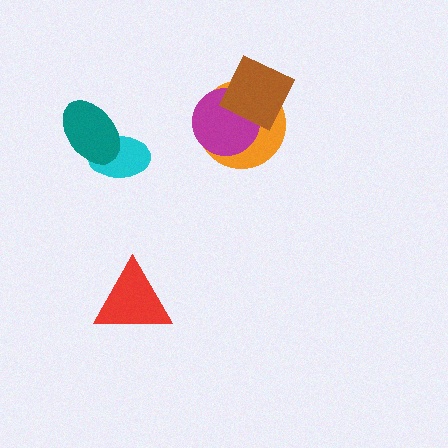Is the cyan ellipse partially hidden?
Yes, it is partially covered by another shape.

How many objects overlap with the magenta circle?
2 objects overlap with the magenta circle.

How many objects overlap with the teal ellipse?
1 object overlaps with the teal ellipse.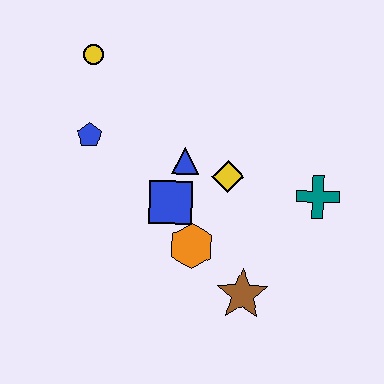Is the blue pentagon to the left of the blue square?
Yes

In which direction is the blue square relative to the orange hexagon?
The blue square is above the orange hexagon.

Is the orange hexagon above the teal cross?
No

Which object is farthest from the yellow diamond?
The yellow circle is farthest from the yellow diamond.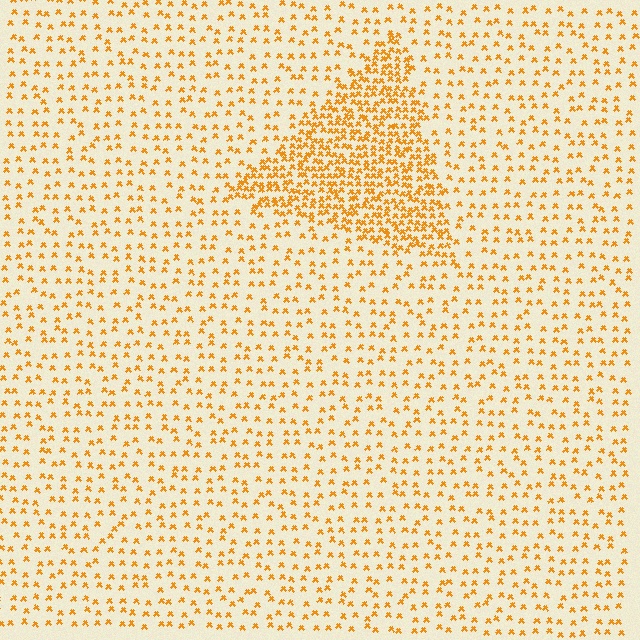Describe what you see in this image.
The image contains small orange elements arranged at two different densities. A triangle-shaped region is visible where the elements are more densely packed than the surrounding area.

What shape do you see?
I see a triangle.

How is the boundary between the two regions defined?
The boundary is defined by a change in element density (approximately 2.6x ratio). All elements are the same color, size, and shape.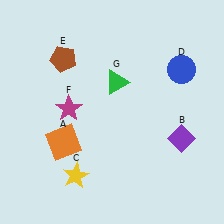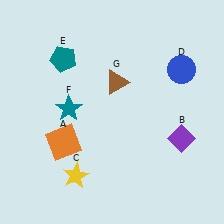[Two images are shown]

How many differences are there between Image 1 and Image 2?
There are 3 differences between the two images.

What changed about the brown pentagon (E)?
In Image 1, E is brown. In Image 2, it changed to teal.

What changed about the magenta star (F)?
In Image 1, F is magenta. In Image 2, it changed to teal.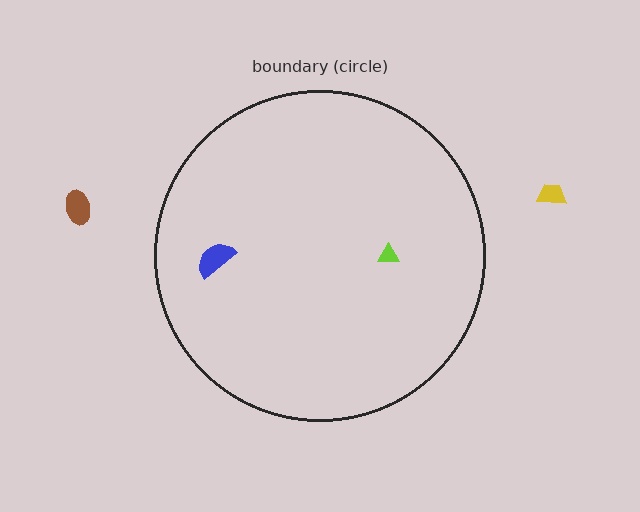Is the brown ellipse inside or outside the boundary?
Outside.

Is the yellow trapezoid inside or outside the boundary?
Outside.